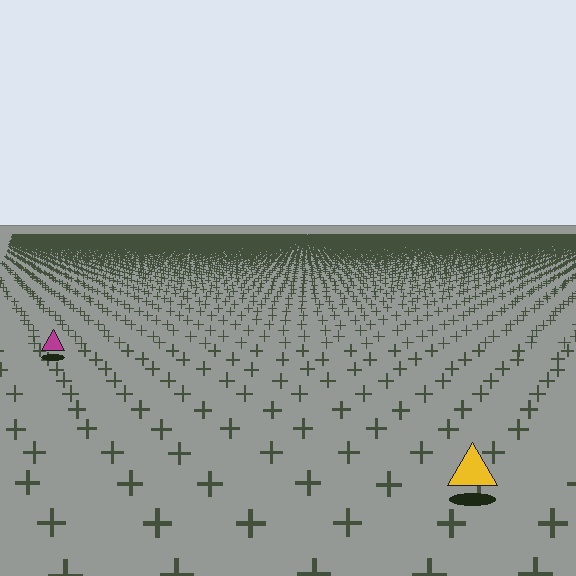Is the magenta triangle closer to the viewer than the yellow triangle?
No. The yellow triangle is closer — you can tell from the texture gradient: the ground texture is coarser near it.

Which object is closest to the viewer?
The yellow triangle is closest. The texture marks near it are larger and more spread out.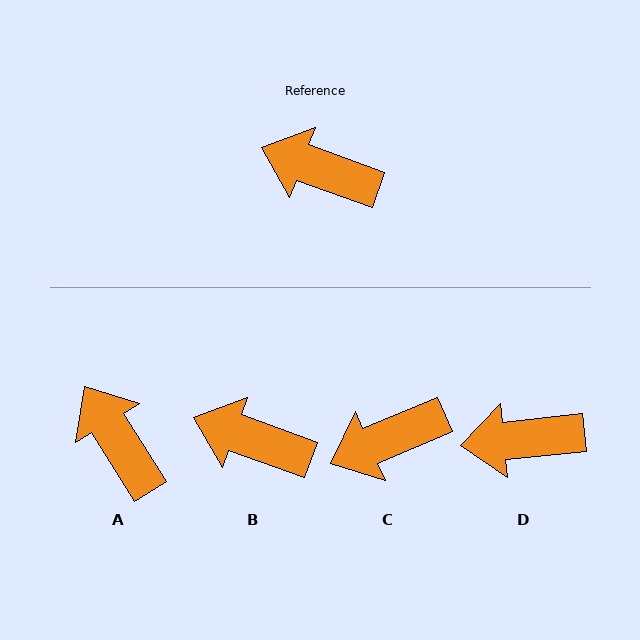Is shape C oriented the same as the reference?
No, it is off by about 43 degrees.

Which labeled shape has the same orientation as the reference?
B.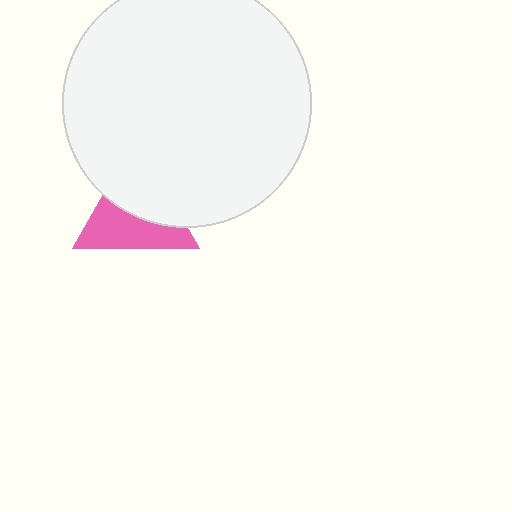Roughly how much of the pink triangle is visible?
About half of it is visible (roughly 51%).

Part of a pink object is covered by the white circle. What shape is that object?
It is a triangle.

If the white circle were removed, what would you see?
You would see the complete pink triangle.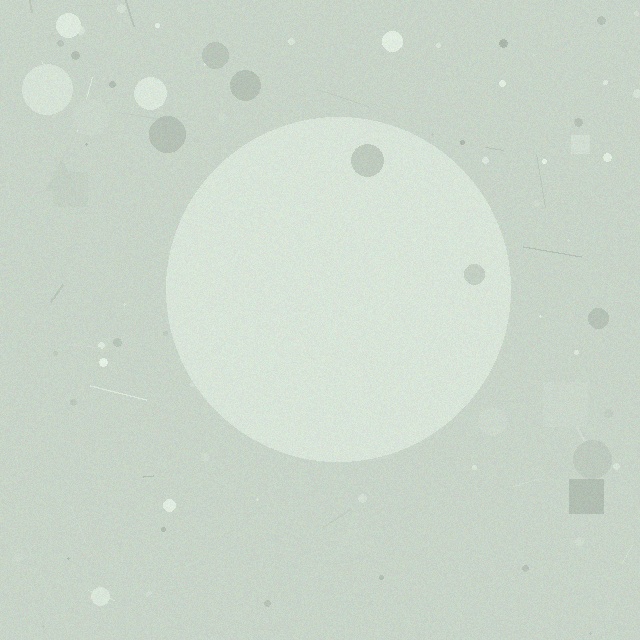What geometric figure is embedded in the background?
A circle is embedded in the background.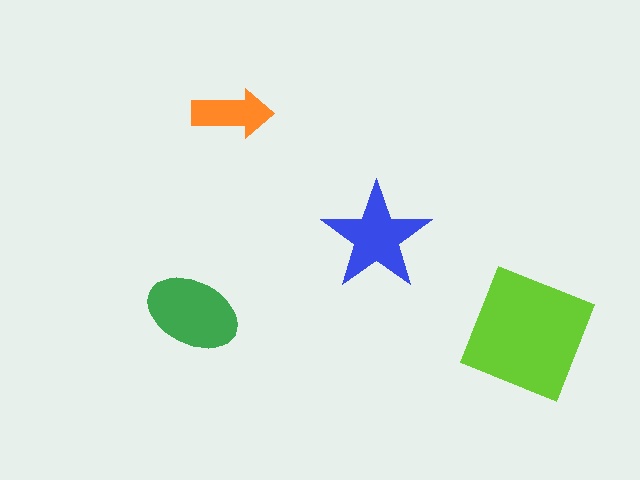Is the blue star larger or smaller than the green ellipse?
Smaller.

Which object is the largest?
The lime square.